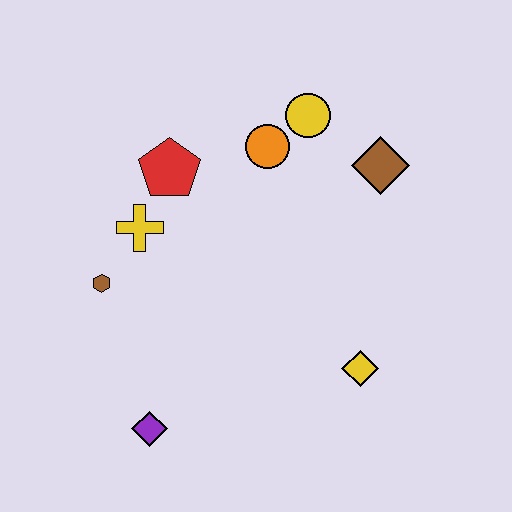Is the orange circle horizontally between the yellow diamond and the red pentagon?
Yes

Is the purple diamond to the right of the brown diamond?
No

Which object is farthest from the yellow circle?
The purple diamond is farthest from the yellow circle.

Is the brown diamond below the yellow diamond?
No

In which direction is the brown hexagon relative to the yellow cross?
The brown hexagon is below the yellow cross.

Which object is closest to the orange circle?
The yellow circle is closest to the orange circle.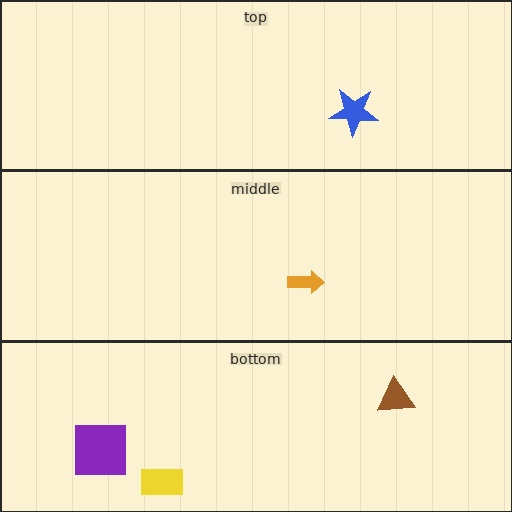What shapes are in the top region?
The blue star.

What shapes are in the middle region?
The orange arrow.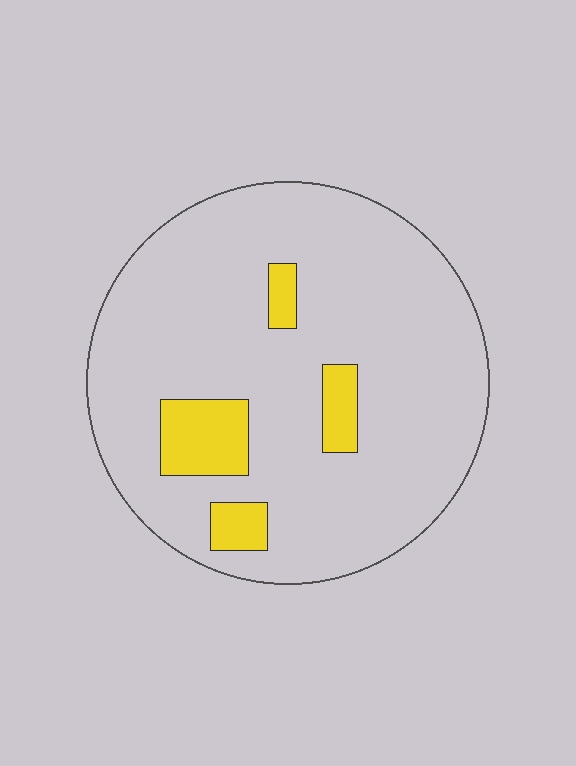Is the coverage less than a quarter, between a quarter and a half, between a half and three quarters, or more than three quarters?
Less than a quarter.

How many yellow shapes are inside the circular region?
4.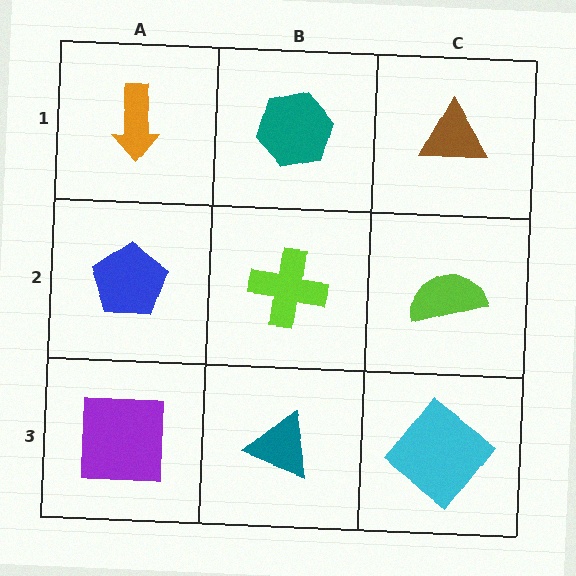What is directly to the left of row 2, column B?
A blue pentagon.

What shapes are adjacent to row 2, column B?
A teal hexagon (row 1, column B), a teal triangle (row 3, column B), a blue pentagon (row 2, column A), a lime semicircle (row 2, column C).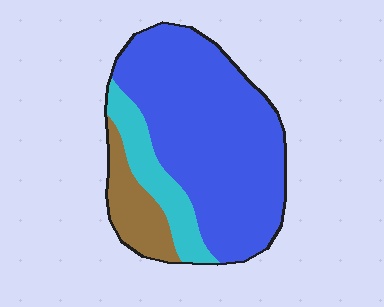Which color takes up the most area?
Blue, at roughly 70%.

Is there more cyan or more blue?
Blue.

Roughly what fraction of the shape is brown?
Brown takes up about one eighth (1/8) of the shape.